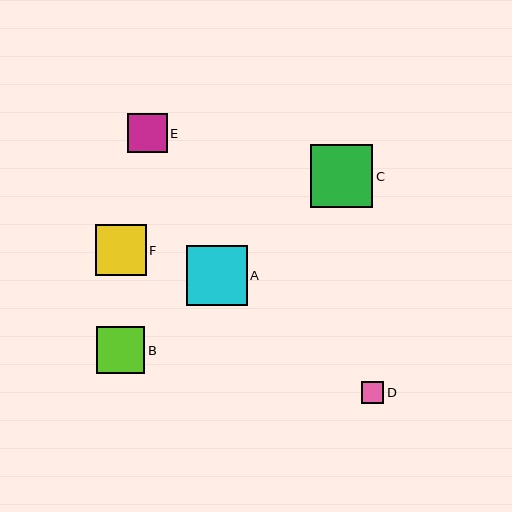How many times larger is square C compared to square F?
Square C is approximately 1.2 times the size of square F.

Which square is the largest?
Square C is the largest with a size of approximately 63 pixels.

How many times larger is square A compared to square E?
Square A is approximately 1.5 times the size of square E.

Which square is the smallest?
Square D is the smallest with a size of approximately 22 pixels.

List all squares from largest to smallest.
From largest to smallest: C, A, F, B, E, D.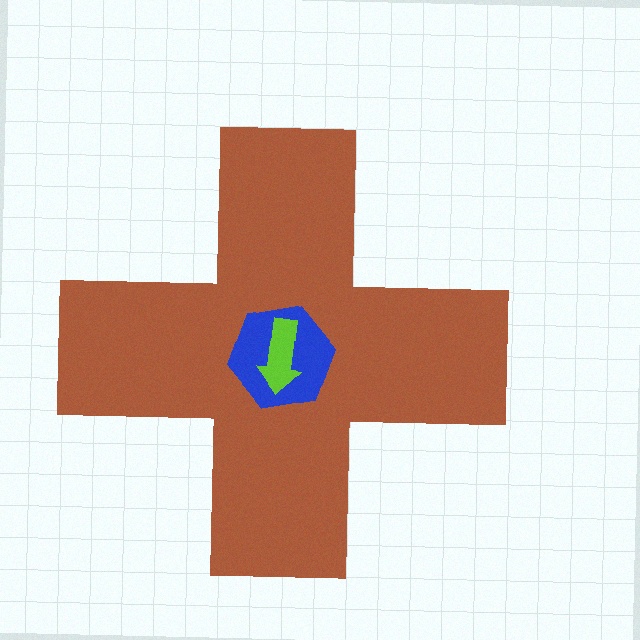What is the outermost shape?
The brown cross.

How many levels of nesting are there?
3.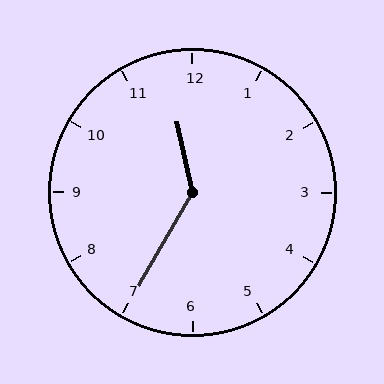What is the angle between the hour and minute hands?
Approximately 138 degrees.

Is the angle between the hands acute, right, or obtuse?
It is obtuse.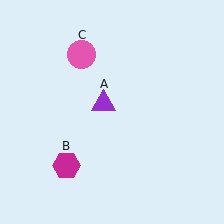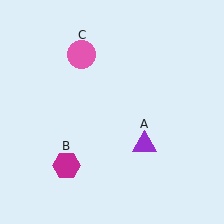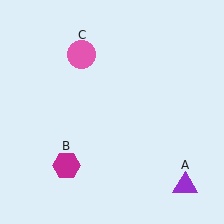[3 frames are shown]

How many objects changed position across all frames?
1 object changed position: purple triangle (object A).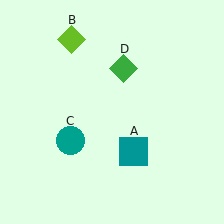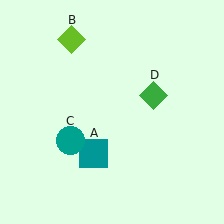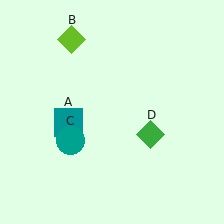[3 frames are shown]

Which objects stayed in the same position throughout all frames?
Lime diamond (object B) and teal circle (object C) remained stationary.